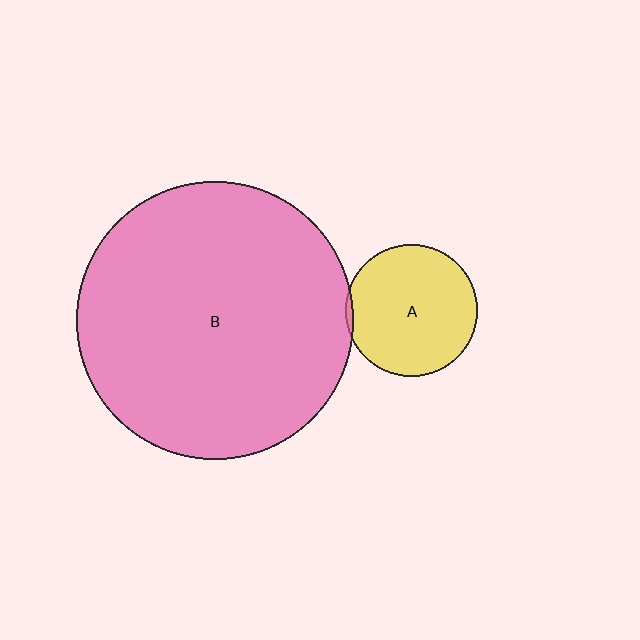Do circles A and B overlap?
Yes.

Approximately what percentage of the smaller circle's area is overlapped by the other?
Approximately 5%.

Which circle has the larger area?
Circle B (pink).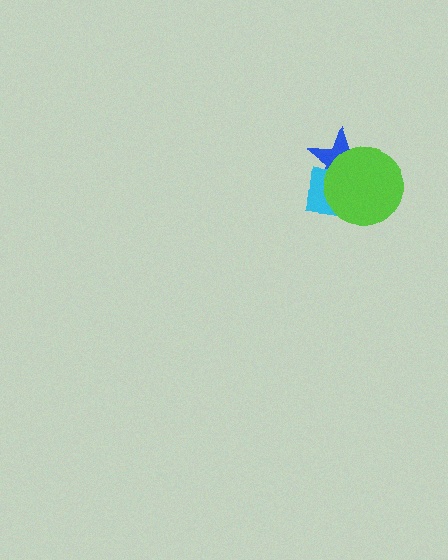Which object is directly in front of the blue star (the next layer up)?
The cyan square is directly in front of the blue star.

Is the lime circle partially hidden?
No, no other shape covers it.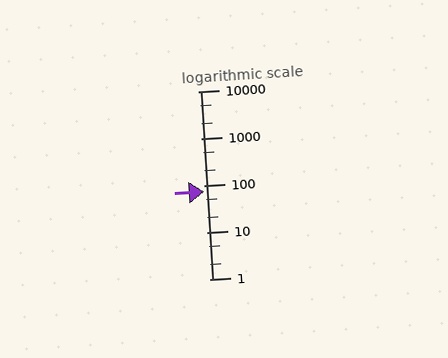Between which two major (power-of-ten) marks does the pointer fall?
The pointer is between 10 and 100.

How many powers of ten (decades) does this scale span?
The scale spans 4 decades, from 1 to 10000.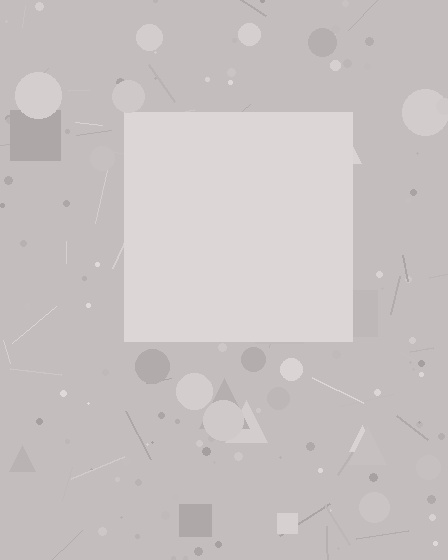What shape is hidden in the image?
A square is hidden in the image.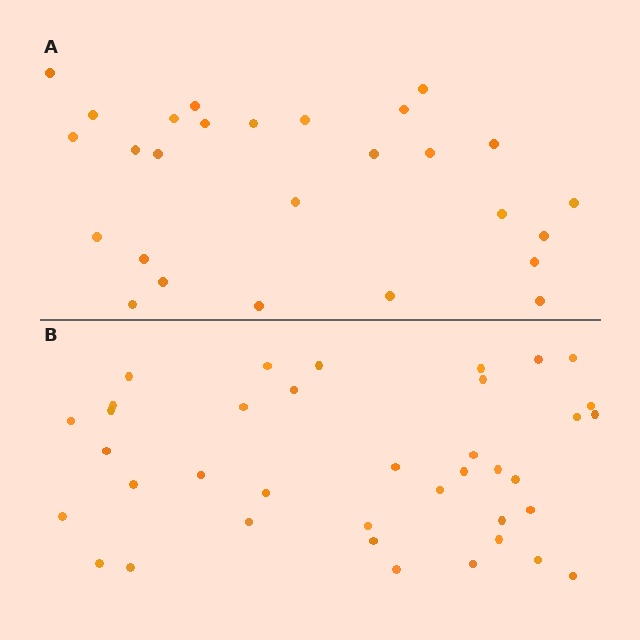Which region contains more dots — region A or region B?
Region B (the bottom region) has more dots.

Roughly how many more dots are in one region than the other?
Region B has roughly 12 or so more dots than region A.